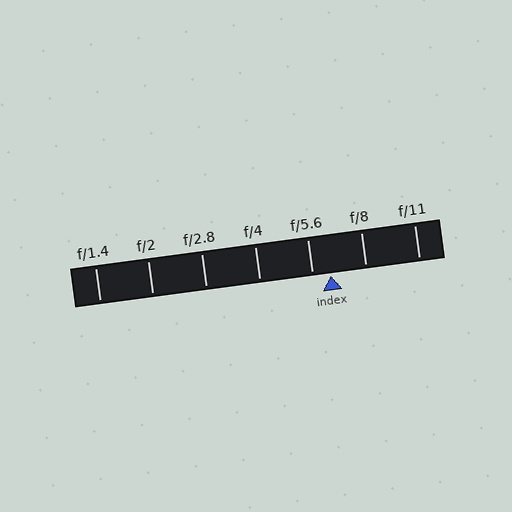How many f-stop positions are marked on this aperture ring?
There are 7 f-stop positions marked.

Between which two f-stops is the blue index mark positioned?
The index mark is between f/5.6 and f/8.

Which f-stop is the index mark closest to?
The index mark is closest to f/5.6.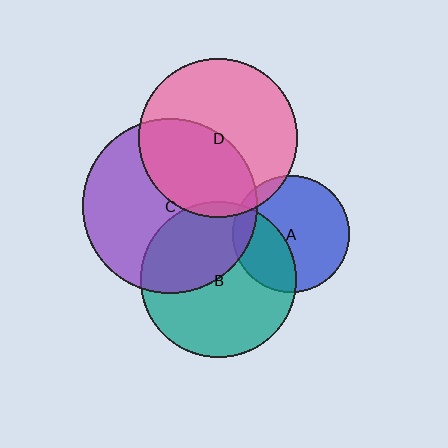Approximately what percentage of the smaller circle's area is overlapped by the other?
Approximately 10%.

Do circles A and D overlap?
Yes.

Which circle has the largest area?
Circle C (purple).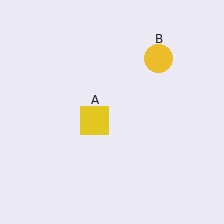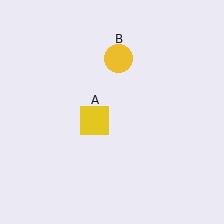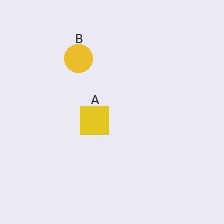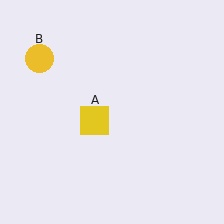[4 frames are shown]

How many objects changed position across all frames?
1 object changed position: yellow circle (object B).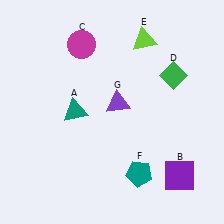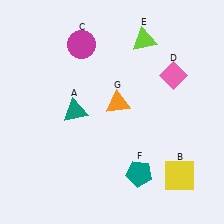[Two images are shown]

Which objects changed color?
B changed from purple to yellow. D changed from green to pink. G changed from purple to orange.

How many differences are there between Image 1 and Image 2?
There are 3 differences between the two images.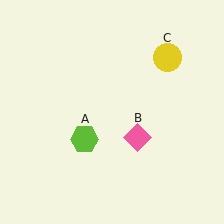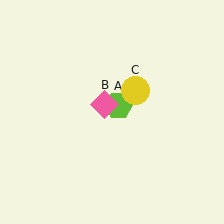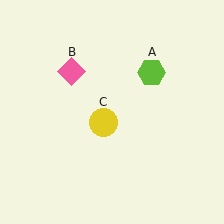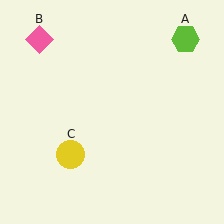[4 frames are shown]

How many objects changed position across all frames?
3 objects changed position: lime hexagon (object A), pink diamond (object B), yellow circle (object C).